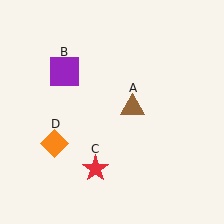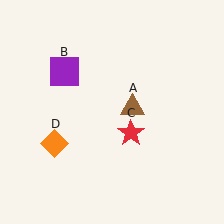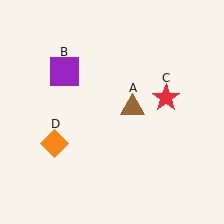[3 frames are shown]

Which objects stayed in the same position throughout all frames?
Brown triangle (object A) and purple square (object B) and orange diamond (object D) remained stationary.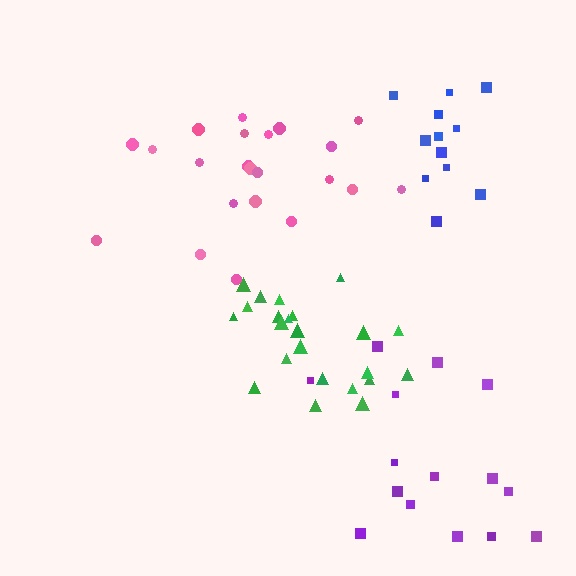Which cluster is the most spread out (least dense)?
Purple.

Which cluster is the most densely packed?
Pink.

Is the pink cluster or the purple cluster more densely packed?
Pink.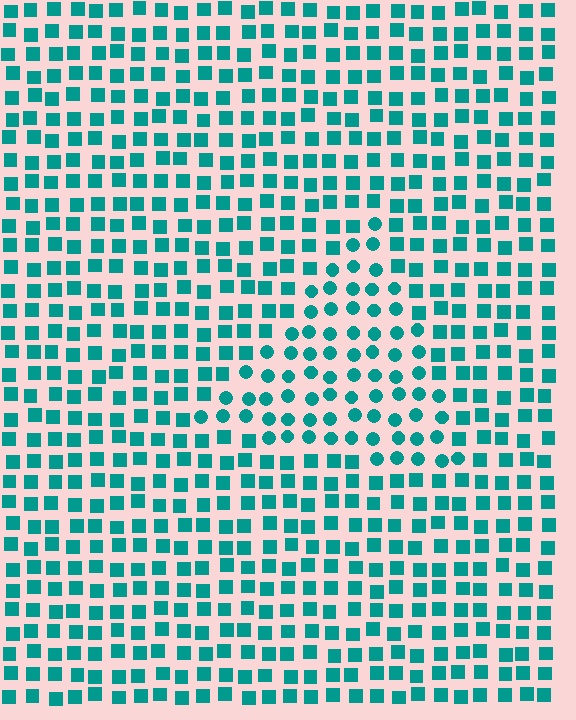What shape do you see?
I see a triangle.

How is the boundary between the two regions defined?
The boundary is defined by a change in element shape: circles inside vs. squares outside. All elements share the same color and spacing.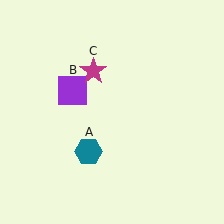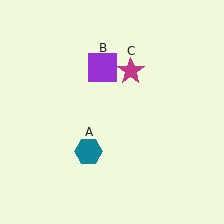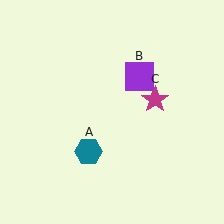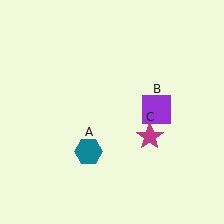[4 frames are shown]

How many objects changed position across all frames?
2 objects changed position: purple square (object B), magenta star (object C).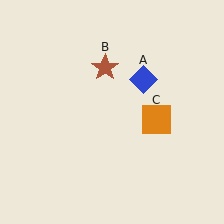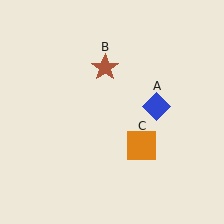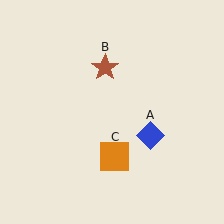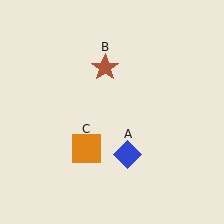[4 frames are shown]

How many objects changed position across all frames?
2 objects changed position: blue diamond (object A), orange square (object C).